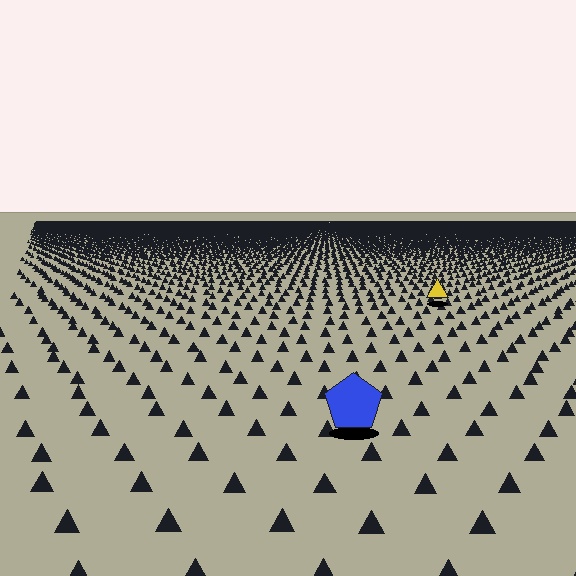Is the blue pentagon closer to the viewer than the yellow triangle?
Yes. The blue pentagon is closer — you can tell from the texture gradient: the ground texture is coarser near it.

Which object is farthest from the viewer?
The yellow triangle is farthest from the viewer. It appears smaller and the ground texture around it is denser.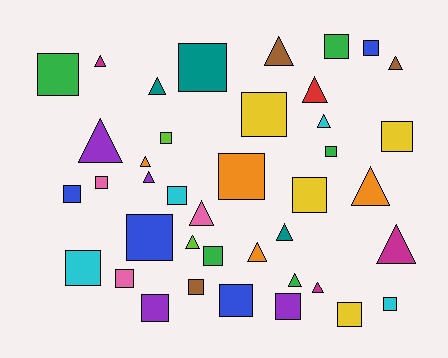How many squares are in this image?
There are 23 squares.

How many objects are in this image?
There are 40 objects.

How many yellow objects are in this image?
There are 4 yellow objects.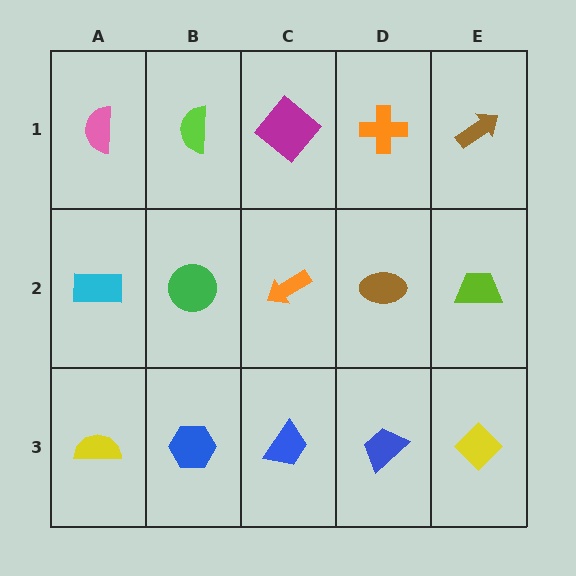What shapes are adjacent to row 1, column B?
A green circle (row 2, column B), a pink semicircle (row 1, column A), a magenta diamond (row 1, column C).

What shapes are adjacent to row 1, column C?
An orange arrow (row 2, column C), a lime semicircle (row 1, column B), an orange cross (row 1, column D).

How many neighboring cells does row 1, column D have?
3.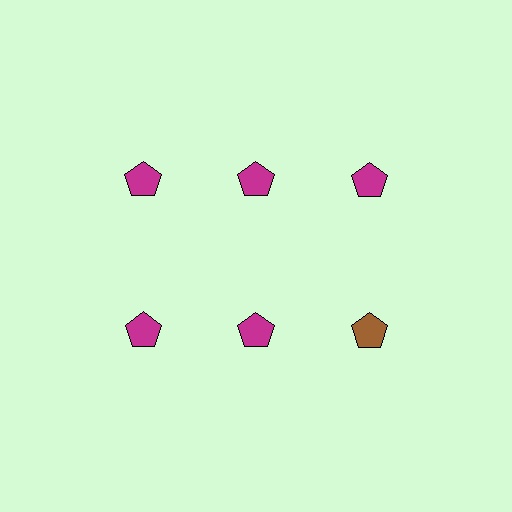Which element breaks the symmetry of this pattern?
The brown pentagon in the second row, center column breaks the symmetry. All other shapes are magenta pentagons.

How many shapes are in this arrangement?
There are 6 shapes arranged in a grid pattern.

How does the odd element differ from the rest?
It has a different color: brown instead of magenta.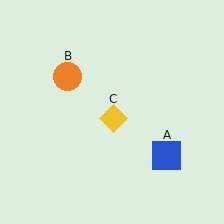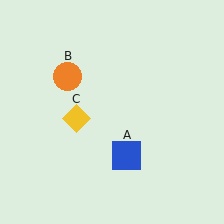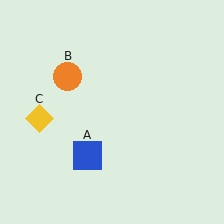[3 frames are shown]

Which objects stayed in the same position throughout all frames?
Orange circle (object B) remained stationary.